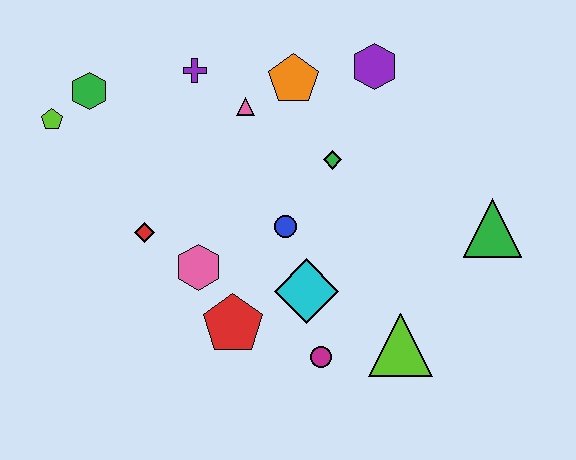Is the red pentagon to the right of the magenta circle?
No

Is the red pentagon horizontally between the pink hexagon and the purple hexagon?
Yes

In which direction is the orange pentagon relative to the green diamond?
The orange pentagon is above the green diamond.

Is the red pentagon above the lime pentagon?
No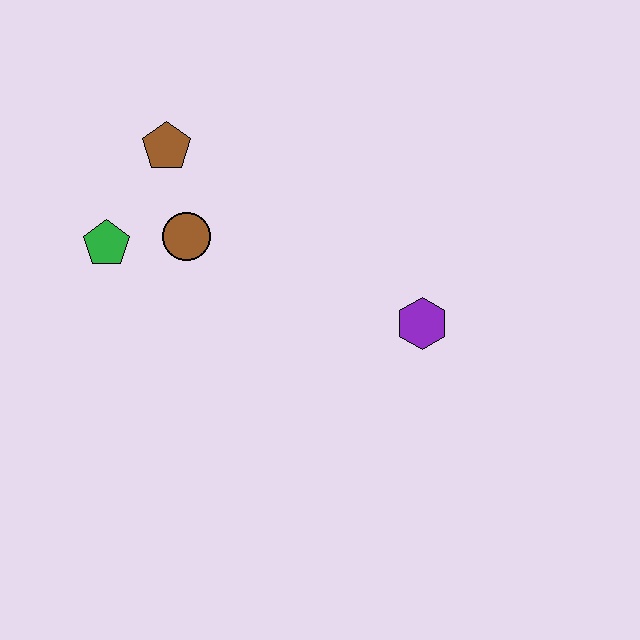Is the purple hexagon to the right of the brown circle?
Yes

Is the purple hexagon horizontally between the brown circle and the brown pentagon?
No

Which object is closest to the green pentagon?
The brown circle is closest to the green pentagon.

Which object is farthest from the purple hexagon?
The green pentagon is farthest from the purple hexagon.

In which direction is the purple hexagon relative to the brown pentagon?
The purple hexagon is to the right of the brown pentagon.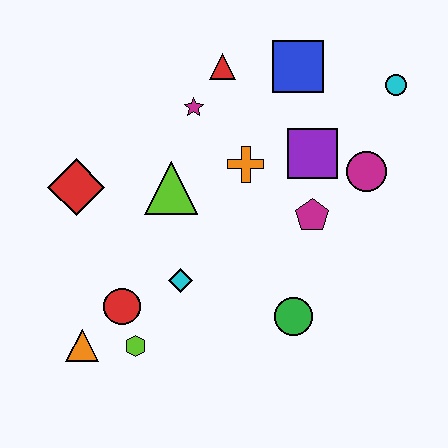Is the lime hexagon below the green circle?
Yes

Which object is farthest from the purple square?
The orange triangle is farthest from the purple square.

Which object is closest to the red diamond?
The lime triangle is closest to the red diamond.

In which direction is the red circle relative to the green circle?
The red circle is to the left of the green circle.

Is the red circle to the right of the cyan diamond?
No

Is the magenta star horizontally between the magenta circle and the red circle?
Yes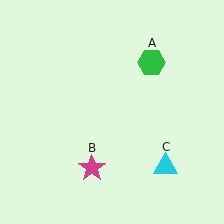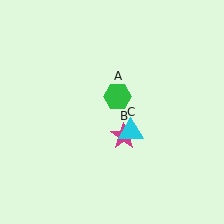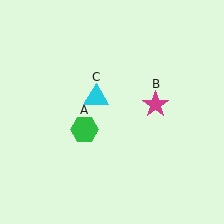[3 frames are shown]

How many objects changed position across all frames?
3 objects changed position: green hexagon (object A), magenta star (object B), cyan triangle (object C).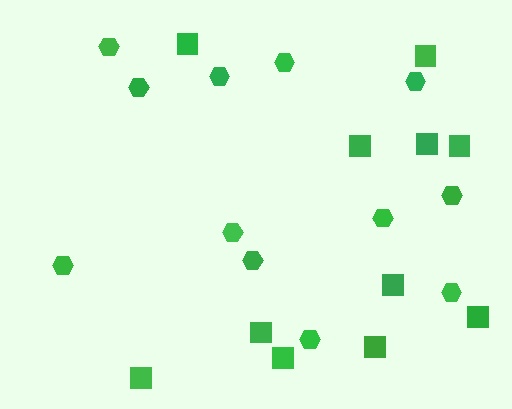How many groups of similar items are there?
There are 2 groups: one group of hexagons (12) and one group of squares (11).